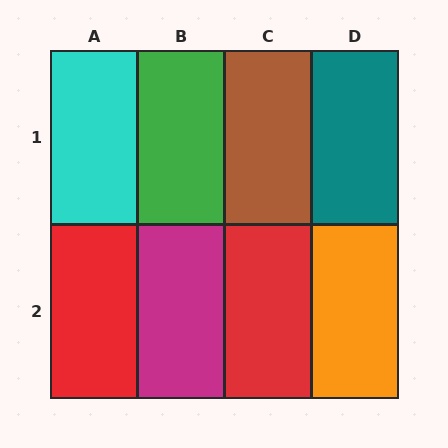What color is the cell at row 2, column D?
Orange.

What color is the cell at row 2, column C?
Red.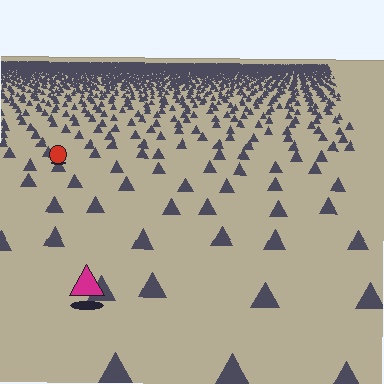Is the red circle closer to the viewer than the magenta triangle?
No. The magenta triangle is closer — you can tell from the texture gradient: the ground texture is coarser near it.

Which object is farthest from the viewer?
The red circle is farthest from the viewer. It appears smaller and the ground texture around it is denser.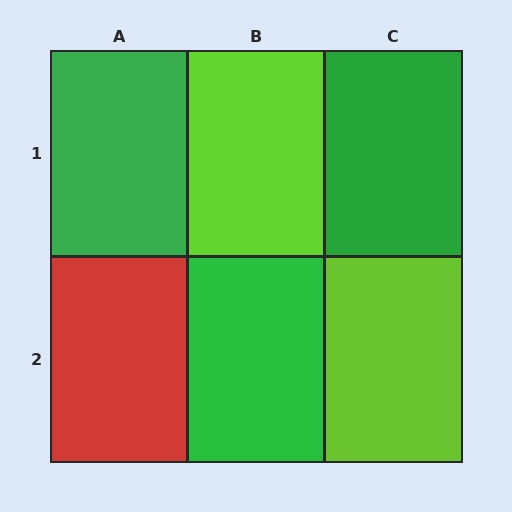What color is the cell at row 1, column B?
Lime.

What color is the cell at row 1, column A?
Green.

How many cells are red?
1 cell is red.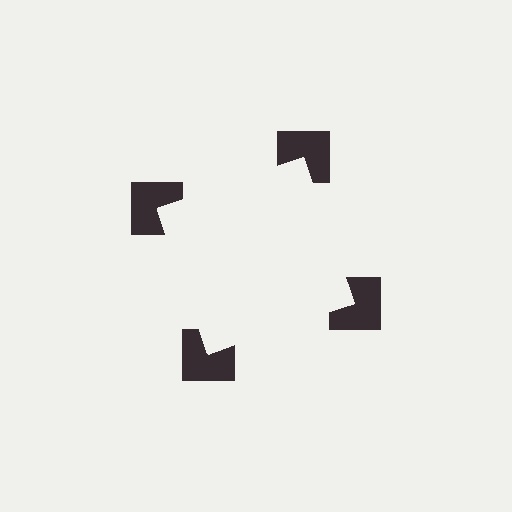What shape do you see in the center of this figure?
An illusory square — its edges are inferred from the aligned wedge cuts in the notched squares, not physically drawn.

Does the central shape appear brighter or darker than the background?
It typically appears slightly brighter than the background, even though no actual brightness change is drawn.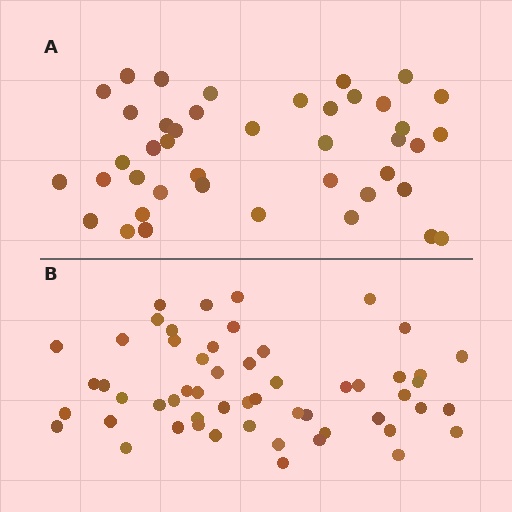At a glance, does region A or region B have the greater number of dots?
Region B (the bottom region) has more dots.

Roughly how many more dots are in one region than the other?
Region B has approximately 15 more dots than region A.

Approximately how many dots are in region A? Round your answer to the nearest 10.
About 40 dots. (The exact count is 42, which rounds to 40.)